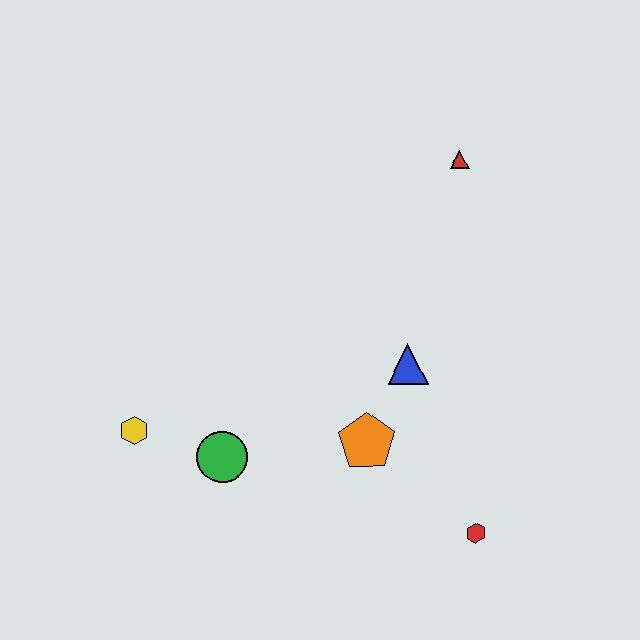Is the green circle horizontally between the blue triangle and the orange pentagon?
No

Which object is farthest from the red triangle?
The yellow hexagon is farthest from the red triangle.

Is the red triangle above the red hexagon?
Yes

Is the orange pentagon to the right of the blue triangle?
No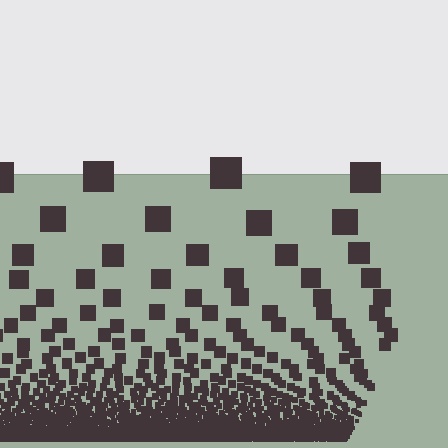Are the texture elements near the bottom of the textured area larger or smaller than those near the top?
Smaller. The gradient is inverted — elements near the bottom are smaller and denser.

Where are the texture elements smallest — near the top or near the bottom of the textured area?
Near the bottom.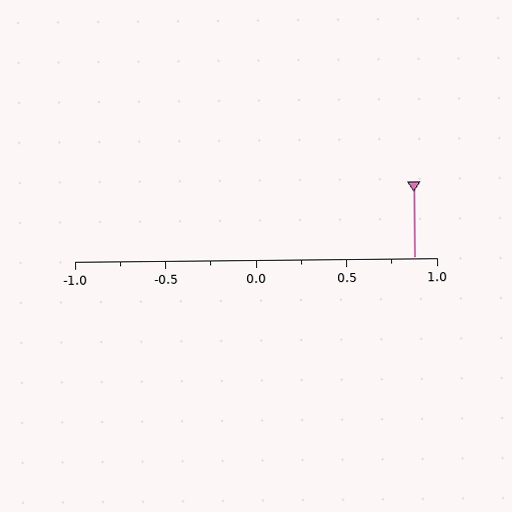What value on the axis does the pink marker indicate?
The marker indicates approximately 0.88.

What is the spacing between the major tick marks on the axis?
The major ticks are spaced 0.5 apart.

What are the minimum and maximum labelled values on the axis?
The axis runs from -1.0 to 1.0.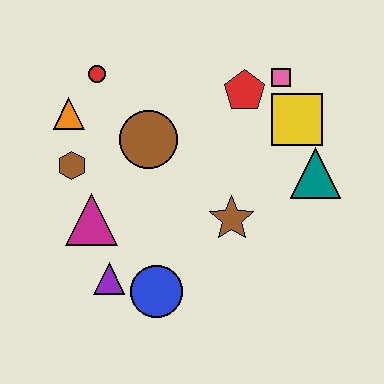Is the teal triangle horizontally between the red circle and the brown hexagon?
No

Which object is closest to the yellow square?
The pink square is closest to the yellow square.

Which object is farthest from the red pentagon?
The purple triangle is farthest from the red pentagon.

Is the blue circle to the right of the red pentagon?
No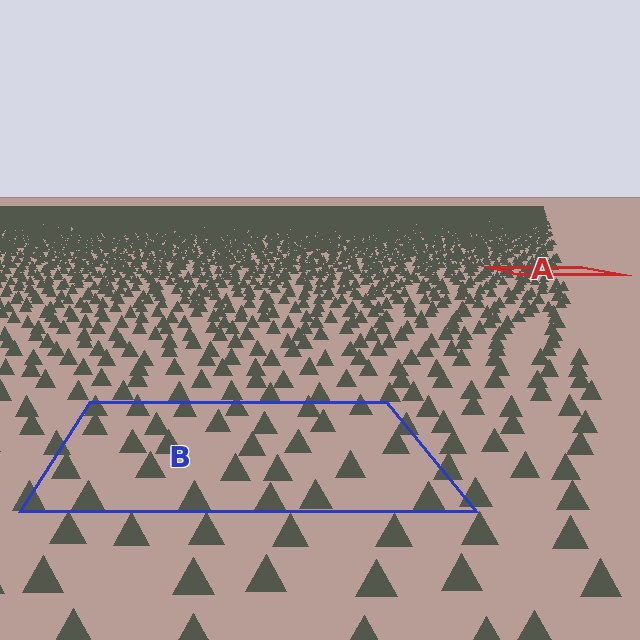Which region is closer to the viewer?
Region B is closer. The texture elements there are larger and more spread out.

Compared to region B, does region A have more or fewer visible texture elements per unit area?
Region A has more texture elements per unit area — they are packed more densely because it is farther away.